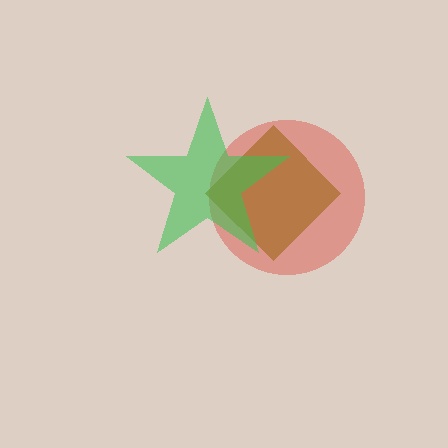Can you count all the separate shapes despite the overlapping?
Yes, there are 3 separate shapes.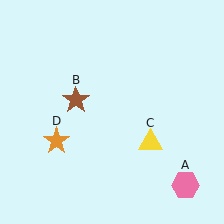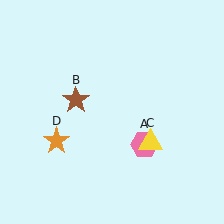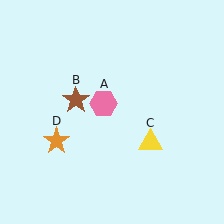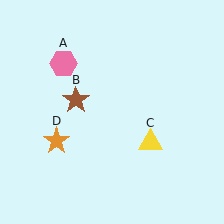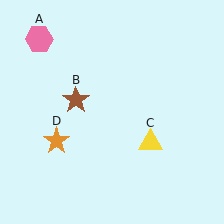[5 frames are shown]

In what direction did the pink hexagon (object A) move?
The pink hexagon (object A) moved up and to the left.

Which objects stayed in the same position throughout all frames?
Brown star (object B) and yellow triangle (object C) and orange star (object D) remained stationary.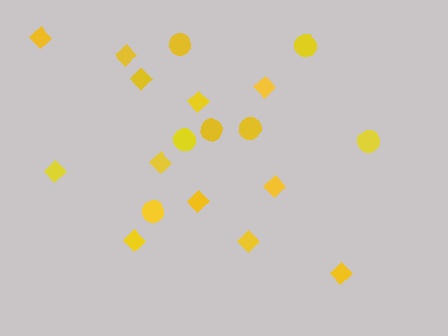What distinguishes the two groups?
There are 2 groups: one group of circles (7) and one group of diamonds (12).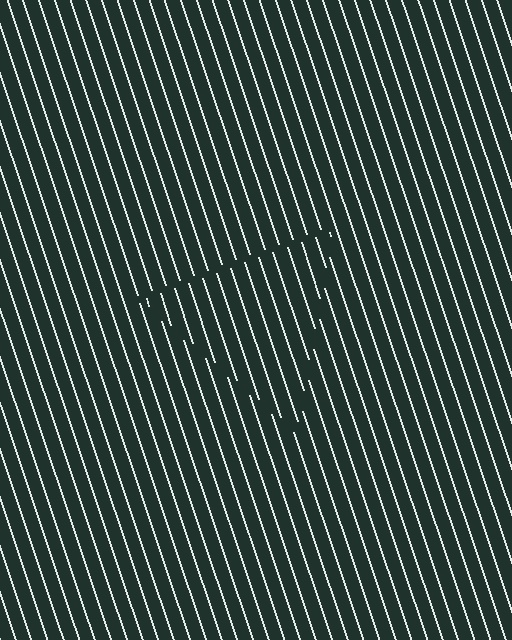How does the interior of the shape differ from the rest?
The interior of the shape contains the same grating, shifted by half a period — the contour is defined by the phase discontinuity where line-ends from the inner and outer gratings abut.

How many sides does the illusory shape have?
3 sides — the line-ends trace a triangle.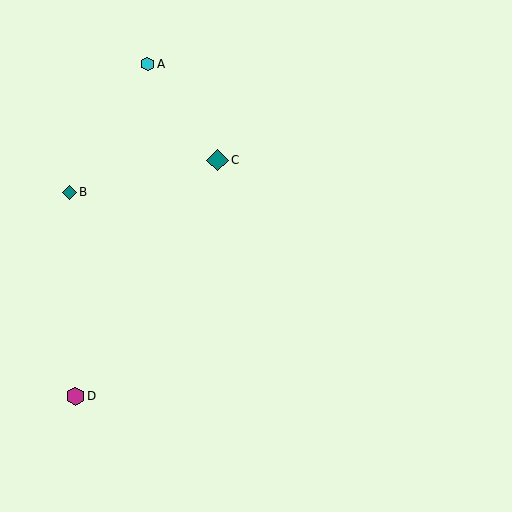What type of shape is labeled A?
Shape A is a cyan hexagon.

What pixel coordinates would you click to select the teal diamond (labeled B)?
Click at (69, 192) to select the teal diamond B.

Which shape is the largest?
The teal diamond (labeled C) is the largest.